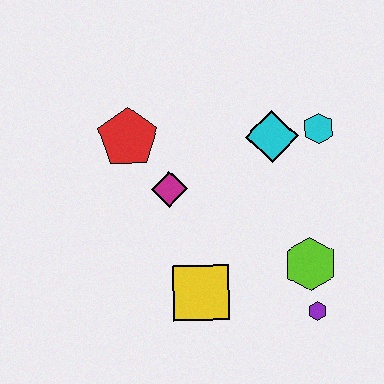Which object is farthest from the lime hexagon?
The red pentagon is farthest from the lime hexagon.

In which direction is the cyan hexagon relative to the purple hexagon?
The cyan hexagon is above the purple hexagon.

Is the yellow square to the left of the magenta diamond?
No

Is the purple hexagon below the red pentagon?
Yes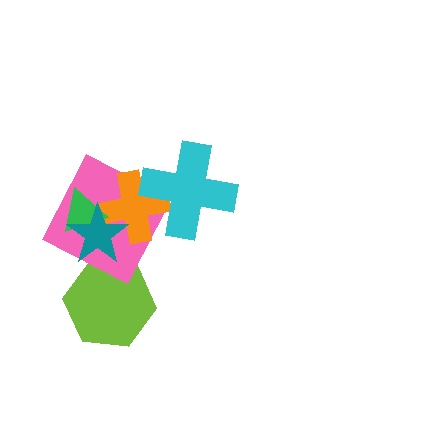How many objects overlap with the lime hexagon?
2 objects overlap with the lime hexagon.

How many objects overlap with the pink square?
4 objects overlap with the pink square.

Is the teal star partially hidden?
No, no other shape covers it.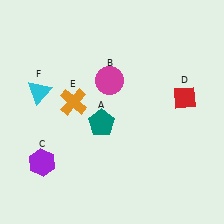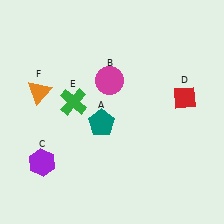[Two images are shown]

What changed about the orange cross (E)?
In Image 1, E is orange. In Image 2, it changed to green.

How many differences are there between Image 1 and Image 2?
There are 2 differences between the two images.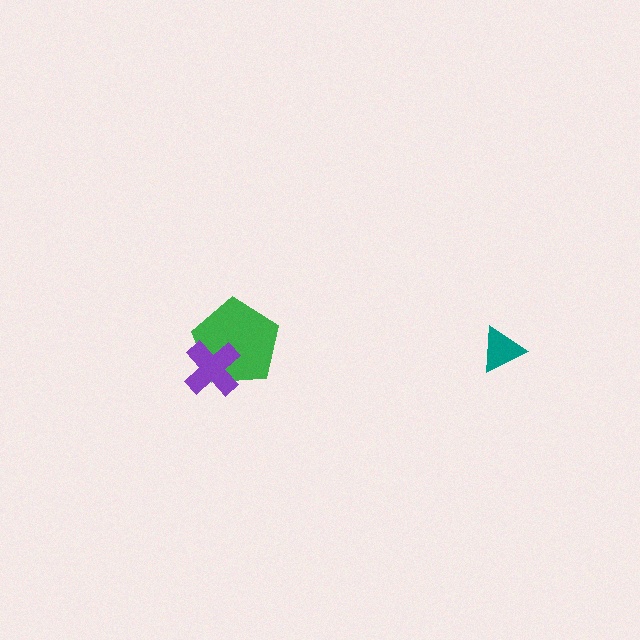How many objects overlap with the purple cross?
1 object overlaps with the purple cross.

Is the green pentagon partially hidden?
Yes, it is partially covered by another shape.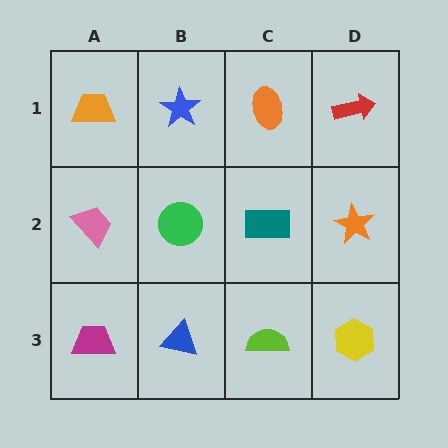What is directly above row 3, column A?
A pink trapezoid.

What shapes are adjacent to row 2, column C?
An orange ellipse (row 1, column C), a lime semicircle (row 3, column C), a green circle (row 2, column B), an orange star (row 2, column D).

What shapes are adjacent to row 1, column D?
An orange star (row 2, column D), an orange ellipse (row 1, column C).